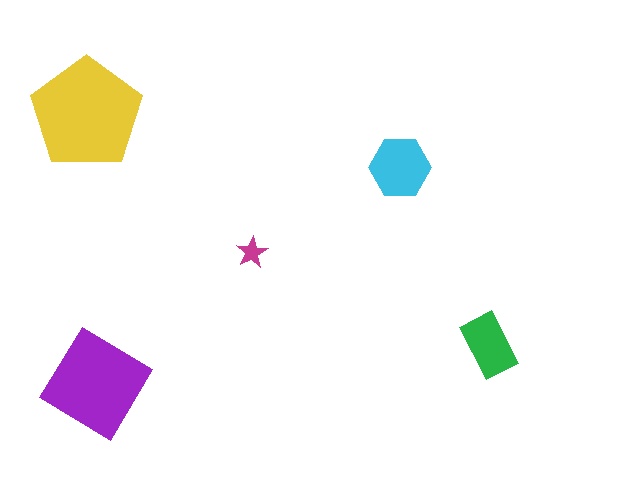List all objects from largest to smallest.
The yellow pentagon, the purple diamond, the cyan hexagon, the green rectangle, the magenta star.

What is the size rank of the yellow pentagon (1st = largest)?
1st.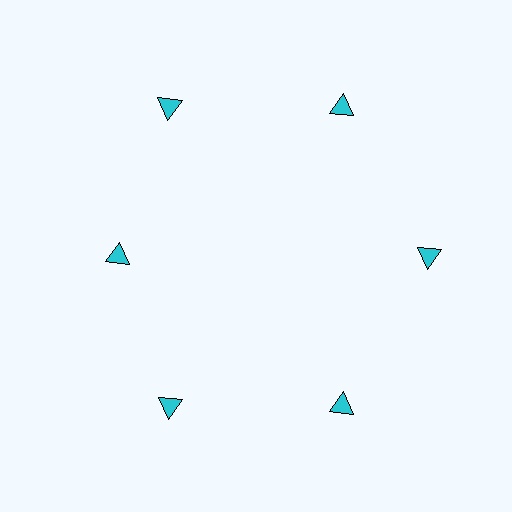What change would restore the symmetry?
The symmetry would be restored by moving it outward, back onto the ring so that all 6 triangles sit at equal angles and equal distance from the center.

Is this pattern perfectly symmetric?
No. The 6 cyan triangles are arranged in a ring, but one element near the 9 o'clock position is pulled inward toward the center, breaking the 6-fold rotational symmetry.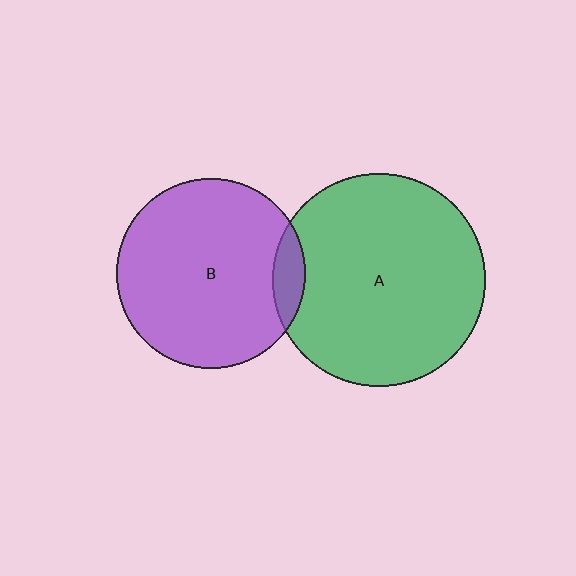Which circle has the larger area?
Circle A (green).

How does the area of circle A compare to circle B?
Approximately 1.3 times.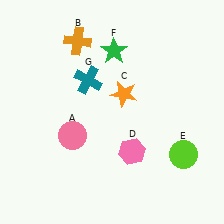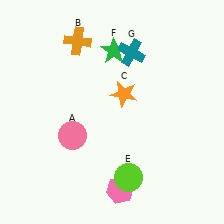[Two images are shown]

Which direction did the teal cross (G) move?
The teal cross (G) moved right.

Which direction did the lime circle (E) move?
The lime circle (E) moved left.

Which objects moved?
The objects that moved are: the pink hexagon (D), the lime circle (E), the teal cross (G).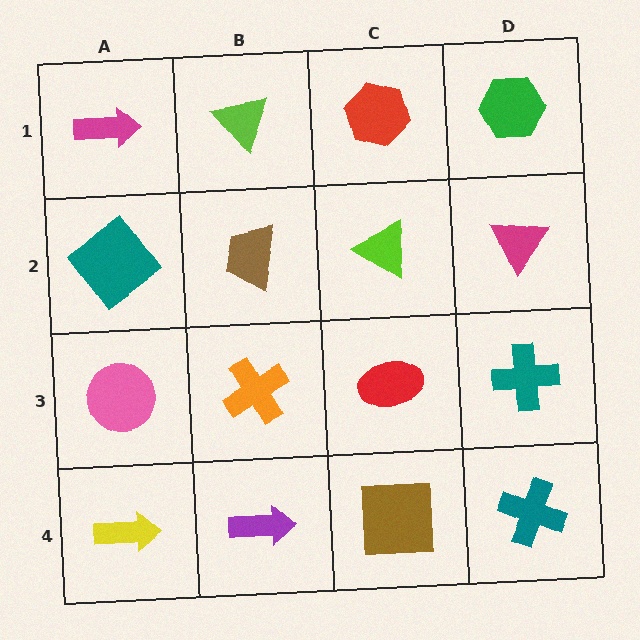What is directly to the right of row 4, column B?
A brown square.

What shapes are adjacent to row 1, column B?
A brown trapezoid (row 2, column B), a magenta arrow (row 1, column A), a red hexagon (row 1, column C).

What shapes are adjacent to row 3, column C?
A lime triangle (row 2, column C), a brown square (row 4, column C), an orange cross (row 3, column B), a teal cross (row 3, column D).